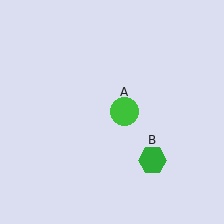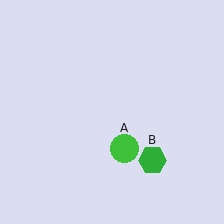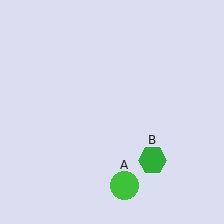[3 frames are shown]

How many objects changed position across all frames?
1 object changed position: green circle (object A).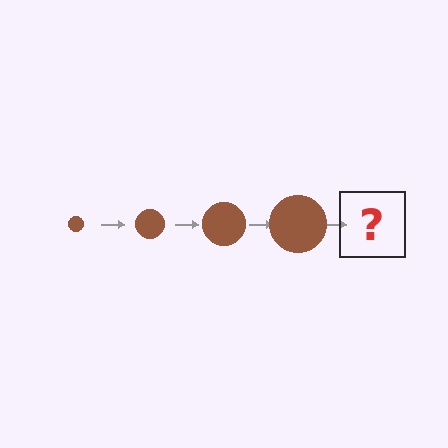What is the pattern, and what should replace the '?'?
The pattern is that the circle gets progressively larger each step. The '?' should be a brown circle, larger than the previous one.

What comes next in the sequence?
The next element should be a brown circle, larger than the previous one.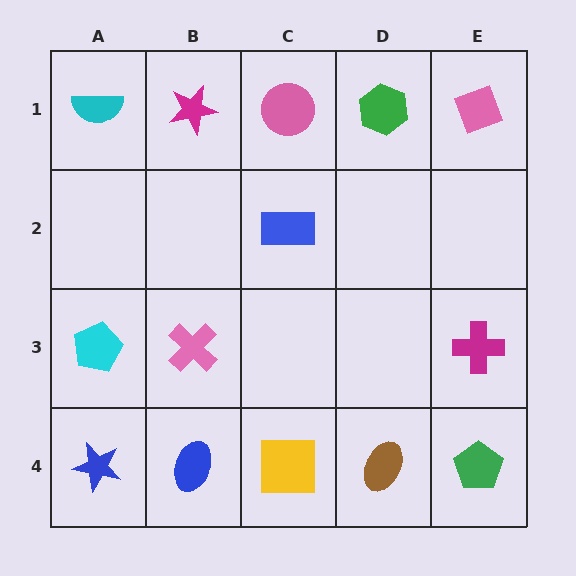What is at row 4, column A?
A blue star.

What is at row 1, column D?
A green hexagon.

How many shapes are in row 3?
3 shapes.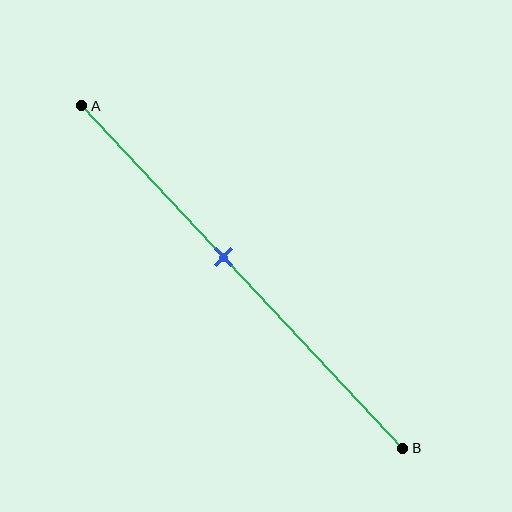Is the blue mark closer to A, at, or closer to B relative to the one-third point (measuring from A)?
The blue mark is closer to point B than the one-third point of segment AB.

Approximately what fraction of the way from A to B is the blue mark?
The blue mark is approximately 45% of the way from A to B.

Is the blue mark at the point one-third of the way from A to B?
No, the mark is at about 45% from A, not at the 33% one-third point.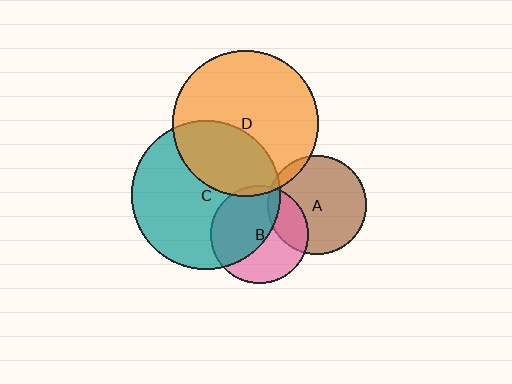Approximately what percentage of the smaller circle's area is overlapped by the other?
Approximately 5%.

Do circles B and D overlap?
Yes.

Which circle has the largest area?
Circle C (teal).